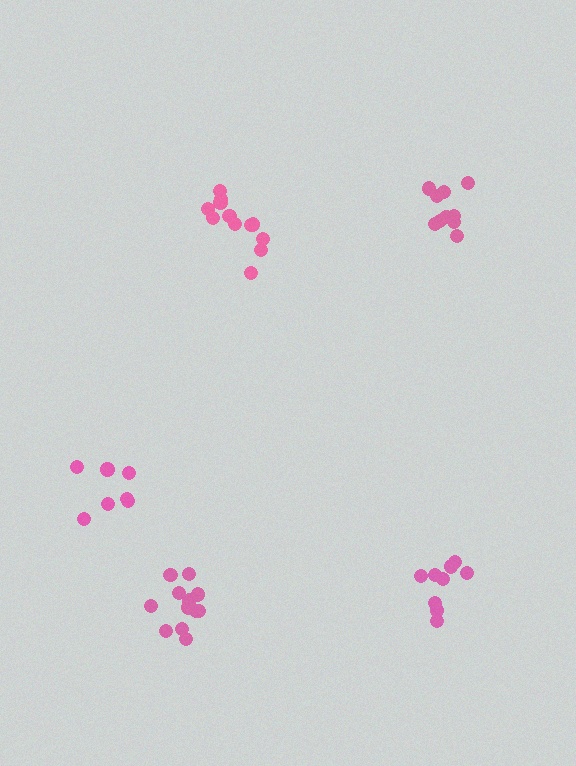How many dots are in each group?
Group 1: 9 dots, Group 2: 7 dots, Group 3: 10 dots, Group 4: 12 dots, Group 5: 13 dots (51 total).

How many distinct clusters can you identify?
There are 5 distinct clusters.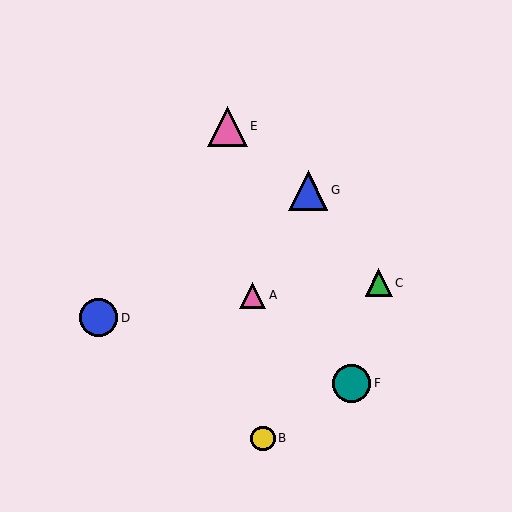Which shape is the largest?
The pink triangle (labeled E) is the largest.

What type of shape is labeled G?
Shape G is a blue triangle.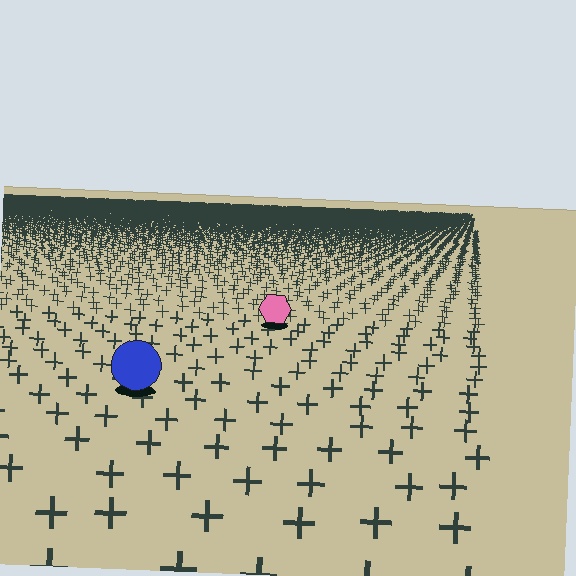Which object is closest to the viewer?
The blue circle is closest. The texture marks near it are larger and more spread out.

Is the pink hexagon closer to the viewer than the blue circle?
No. The blue circle is closer — you can tell from the texture gradient: the ground texture is coarser near it.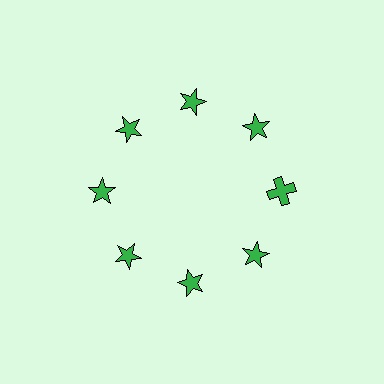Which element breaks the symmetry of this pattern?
The green cross at roughly the 3 o'clock position breaks the symmetry. All other shapes are green stars.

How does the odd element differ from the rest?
It has a different shape: cross instead of star.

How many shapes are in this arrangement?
There are 8 shapes arranged in a ring pattern.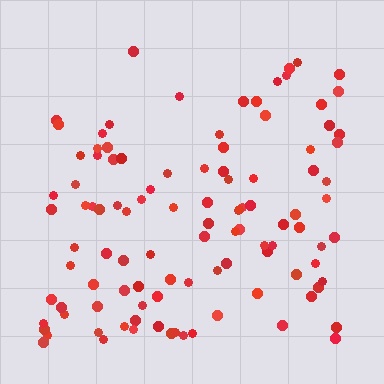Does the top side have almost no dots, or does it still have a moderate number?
Still a moderate number, just noticeably fewer than the bottom.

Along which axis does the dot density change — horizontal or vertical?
Vertical.